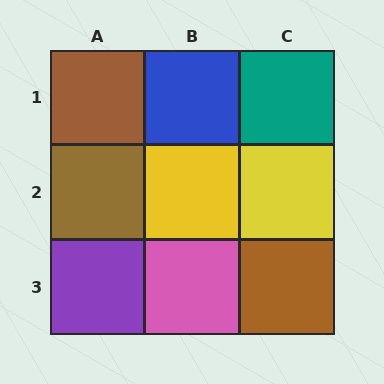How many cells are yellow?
2 cells are yellow.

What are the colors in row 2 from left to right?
Brown, yellow, yellow.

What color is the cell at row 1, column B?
Blue.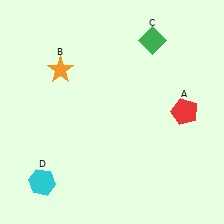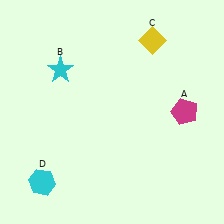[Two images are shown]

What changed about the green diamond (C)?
In Image 1, C is green. In Image 2, it changed to yellow.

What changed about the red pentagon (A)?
In Image 1, A is red. In Image 2, it changed to magenta.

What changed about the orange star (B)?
In Image 1, B is orange. In Image 2, it changed to cyan.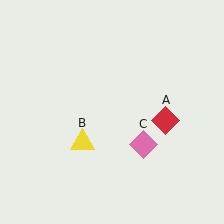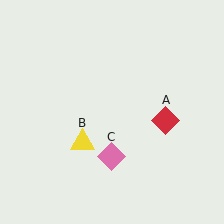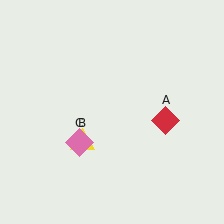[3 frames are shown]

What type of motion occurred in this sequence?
The pink diamond (object C) rotated clockwise around the center of the scene.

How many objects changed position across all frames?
1 object changed position: pink diamond (object C).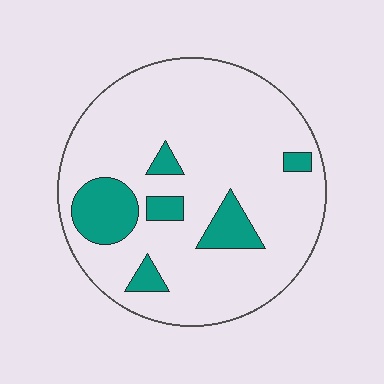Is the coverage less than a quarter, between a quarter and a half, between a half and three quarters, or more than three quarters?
Less than a quarter.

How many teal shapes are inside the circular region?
6.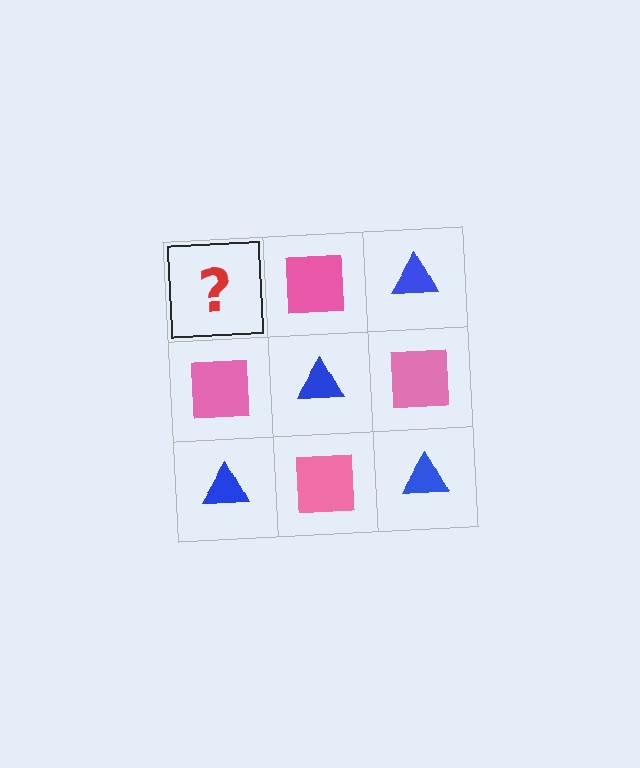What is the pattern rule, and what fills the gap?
The rule is that it alternates blue triangle and pink square in a checkerboard pattern. The gap should be filled with a blue triangle.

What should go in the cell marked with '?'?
The missing cell should contain a blue triangle.